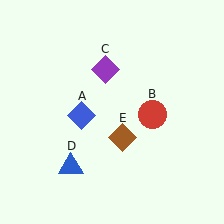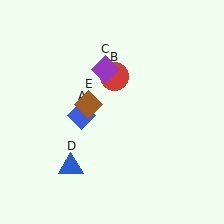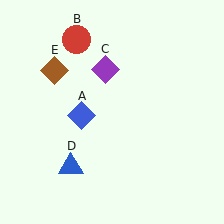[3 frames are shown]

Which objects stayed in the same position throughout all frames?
Blue diamond (object A) and purple diamond (object C) and blue triangle (object D) remained stationary.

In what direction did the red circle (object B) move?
The red circle (object B) moved up and to the left.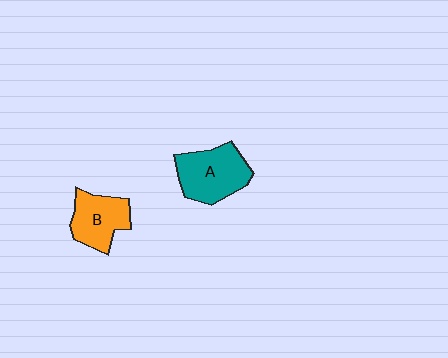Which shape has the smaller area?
Shape B (orange).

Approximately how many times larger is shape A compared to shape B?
Approximately 1.2 times.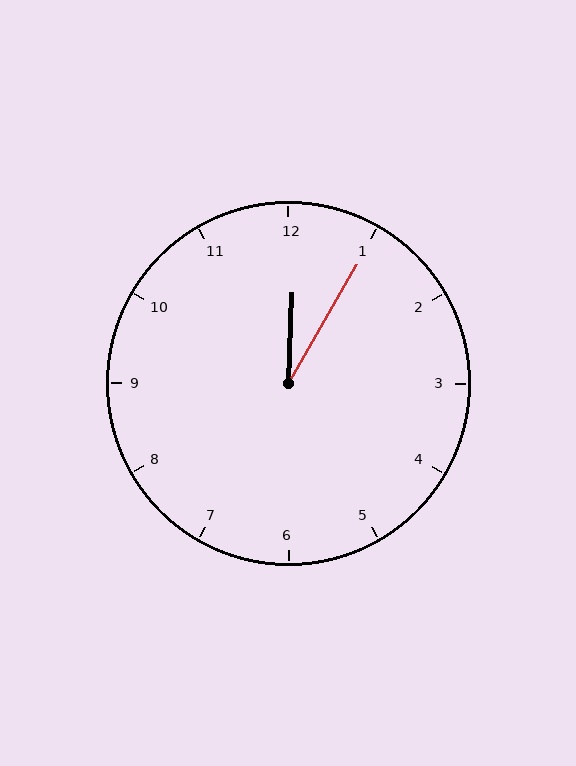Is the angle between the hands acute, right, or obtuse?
It is acute.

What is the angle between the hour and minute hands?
Approximately 28 degrees.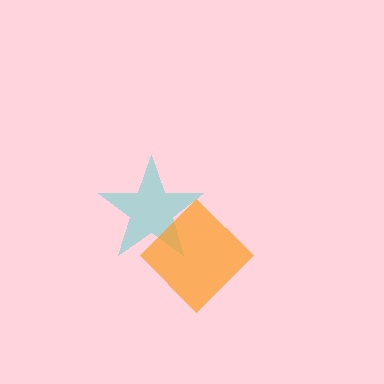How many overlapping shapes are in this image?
There are 2 overlapping shapes in the image.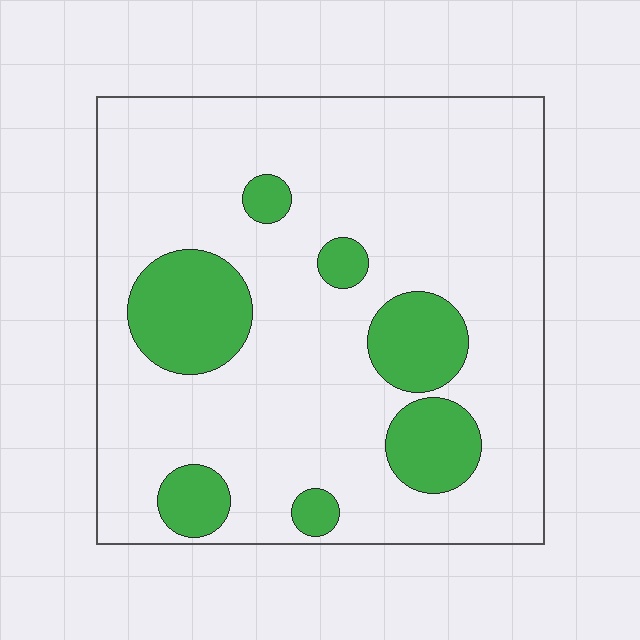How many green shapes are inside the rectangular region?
7.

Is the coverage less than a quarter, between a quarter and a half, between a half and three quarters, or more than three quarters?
Less than a quarter.